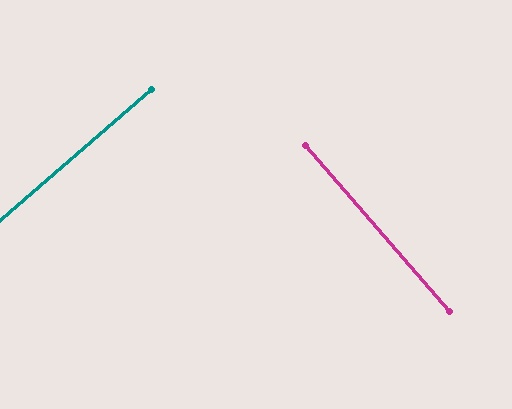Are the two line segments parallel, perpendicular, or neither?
Perpendicular — they meet at approximately 90°.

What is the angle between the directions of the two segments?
Approximately 90 degrees.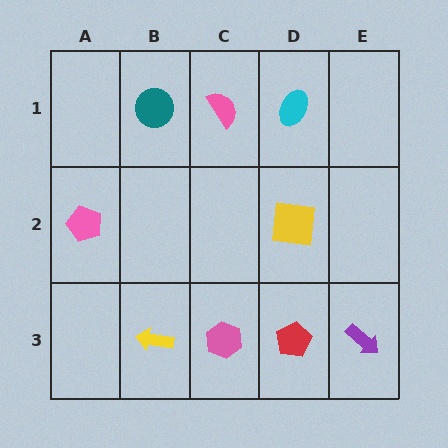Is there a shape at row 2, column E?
No, that cell is empty.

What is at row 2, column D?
A yellow square.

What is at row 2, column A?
A pink pentagon.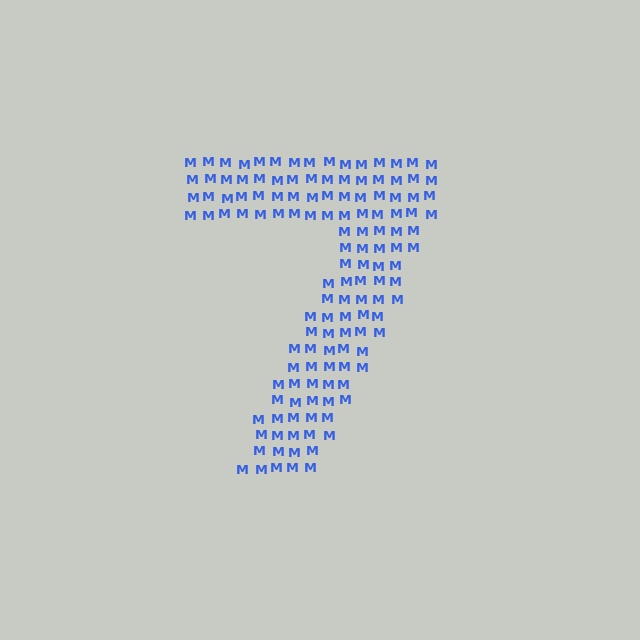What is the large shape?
The large shape is the digit 7.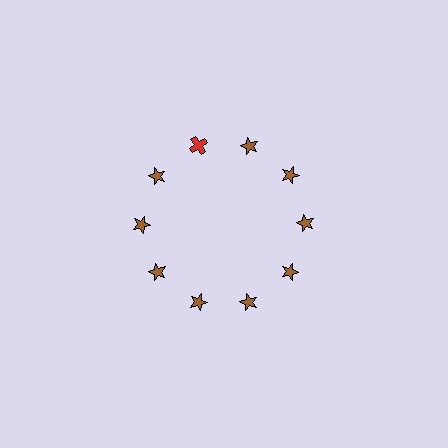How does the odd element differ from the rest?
It differs in both color (red instead of brown) and shape (cross instead of star).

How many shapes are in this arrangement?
There are 10 shapes arranged in a ring pattern.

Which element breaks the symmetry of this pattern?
The red cross at roughly the 11 o'clock position breaks the symmetry. All other shapes are brown stars.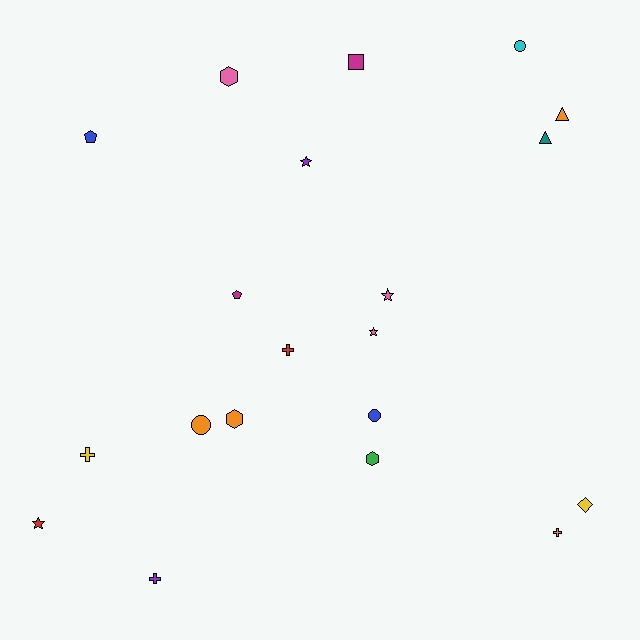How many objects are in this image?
There are 20 objects.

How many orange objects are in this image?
There are 4 orange objects.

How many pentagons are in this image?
There are 2 pentagons.